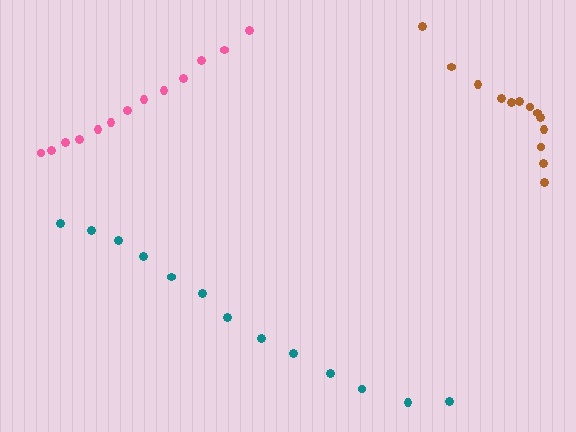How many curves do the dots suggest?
There are 3 distinct paths.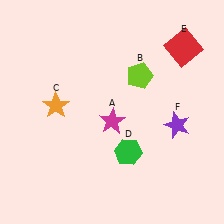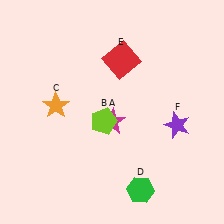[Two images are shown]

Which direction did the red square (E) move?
The red square (E) moved left.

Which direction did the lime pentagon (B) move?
The lime pentagon (B) moved down.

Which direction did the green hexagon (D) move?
The green hexagon (D) moved down.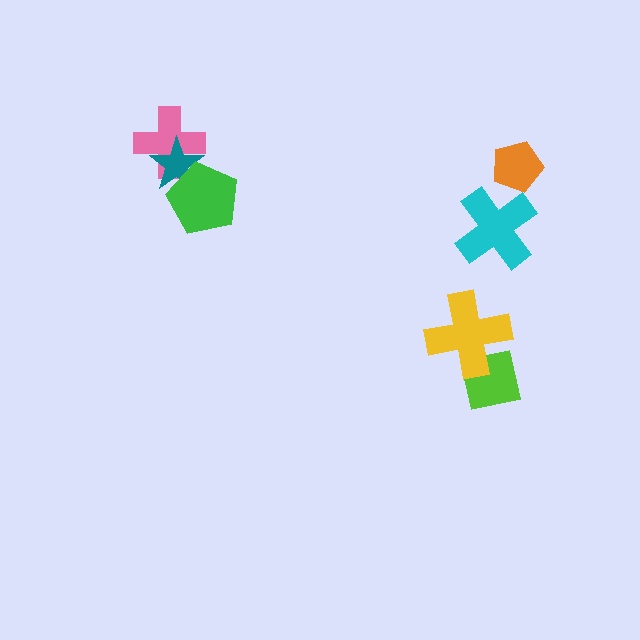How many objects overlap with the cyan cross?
0 objects overlap with the cyan cross.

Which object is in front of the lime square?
The yellow cross is in front of the lime square.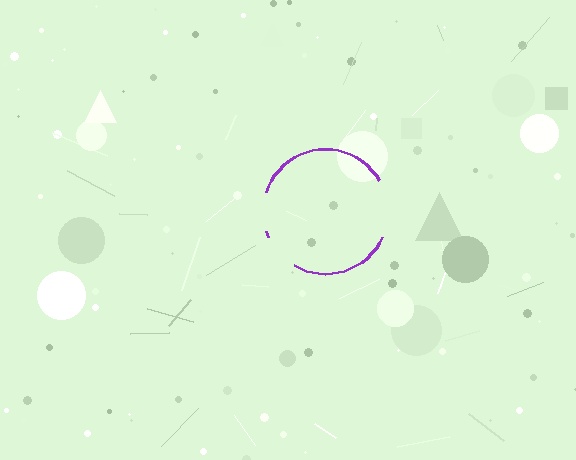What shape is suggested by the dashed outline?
The dashed outline suggests a circle.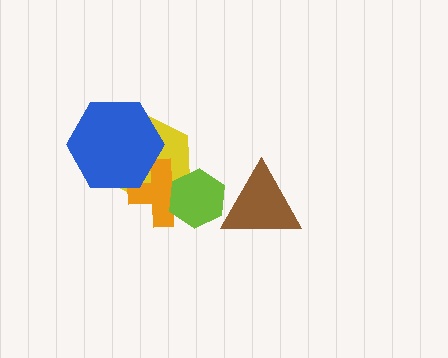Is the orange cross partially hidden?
Yes, it is partially covered by another shape.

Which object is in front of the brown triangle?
The lime hexagon is in front of the brown triangle.